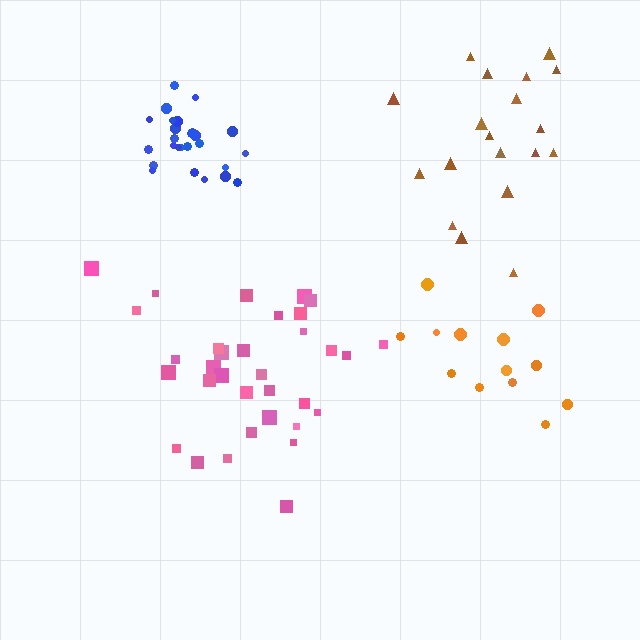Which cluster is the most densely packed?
Blue.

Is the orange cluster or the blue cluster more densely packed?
Blue.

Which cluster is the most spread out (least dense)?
Orange.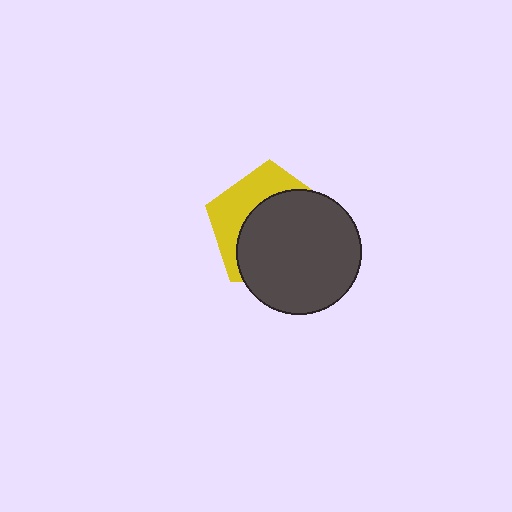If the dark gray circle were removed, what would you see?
You would see the complete yellow pentagon.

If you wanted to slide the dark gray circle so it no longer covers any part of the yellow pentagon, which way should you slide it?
Slide it toward the lower-right — that is the most direct way to separate the two shapes.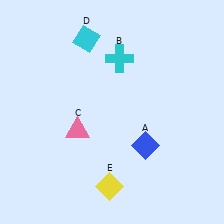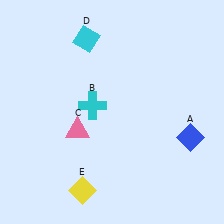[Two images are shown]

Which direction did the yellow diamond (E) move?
The yellow diamond (E) moved left.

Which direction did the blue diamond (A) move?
The blue diamond (A) moved right.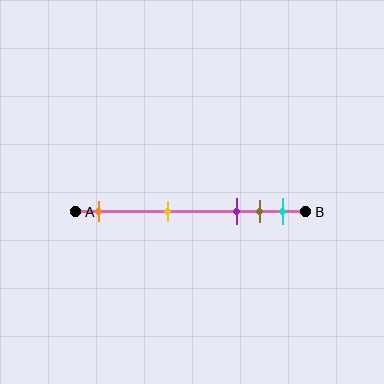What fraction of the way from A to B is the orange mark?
The orange mark is approximately 10% (0.1) of the way from A to B.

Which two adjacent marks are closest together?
The brown and cyan marks are the closest adjacent pair.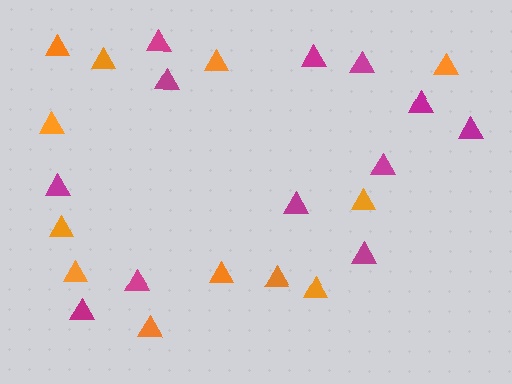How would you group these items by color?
There are 2 groups: one group of magenta triangles (12) and one group of orange triangles (12).